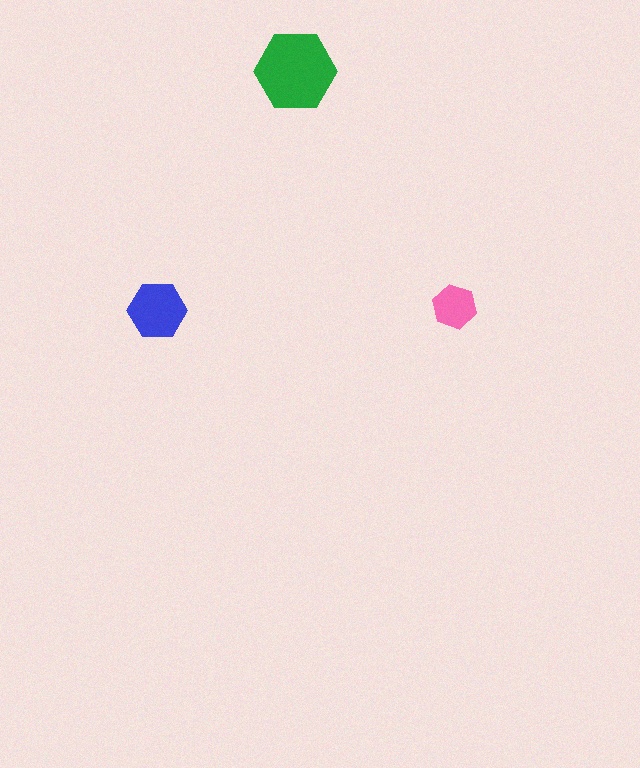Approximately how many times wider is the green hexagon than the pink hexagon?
About 2 times wider.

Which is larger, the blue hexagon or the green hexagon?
The green one.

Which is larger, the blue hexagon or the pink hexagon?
The blue one.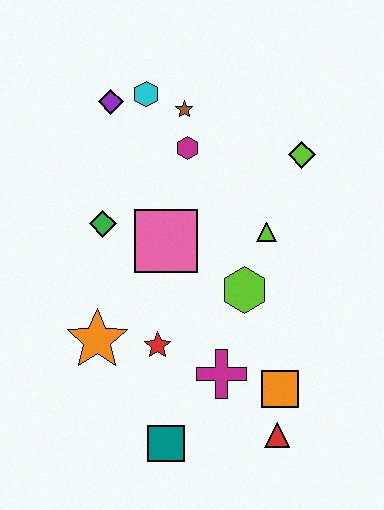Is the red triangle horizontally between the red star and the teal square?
No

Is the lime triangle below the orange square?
No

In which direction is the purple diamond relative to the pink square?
The purple diamond is above the pink square.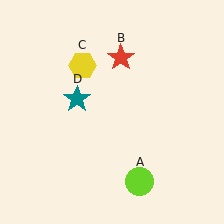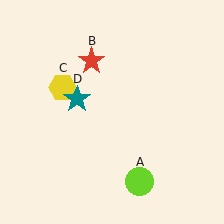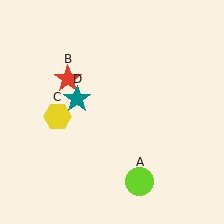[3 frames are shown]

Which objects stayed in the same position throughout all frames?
Lime circle (object A) and teal star (object D) remained stationary.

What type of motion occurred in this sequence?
The red star (object B), yellow hexagon (object C) rotated counterclockwise around the center of the scene.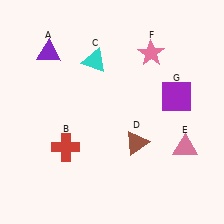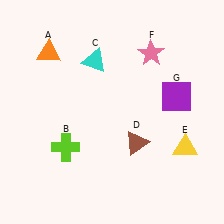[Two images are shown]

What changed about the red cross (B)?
In Image 1, B is red. In Image 2, it changed to lime.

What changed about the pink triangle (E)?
In Image 1, E is pink. In Image 2, it changed to yellow.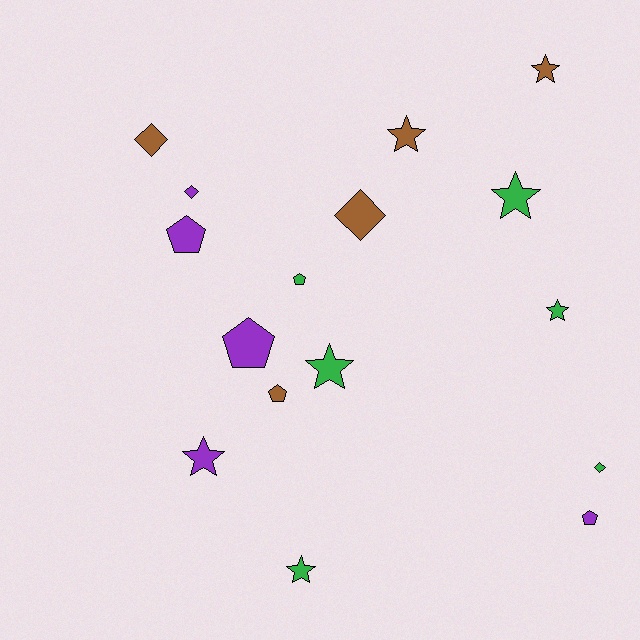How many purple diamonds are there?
There is 1 purple diamond.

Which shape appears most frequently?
Star, with 7 objects.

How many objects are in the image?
There are 16 objects.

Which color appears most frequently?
Green, with 6 objects.